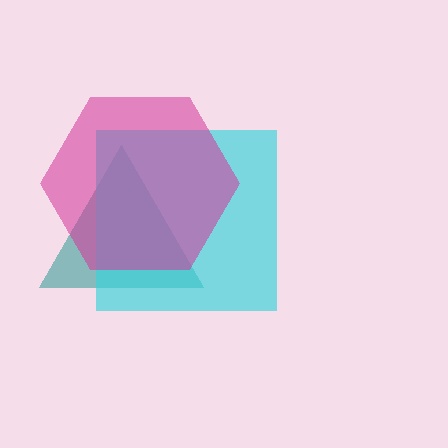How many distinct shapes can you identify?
There are 3 distinct shapes: a teal triangle, a cyan square, a magenta hexagon.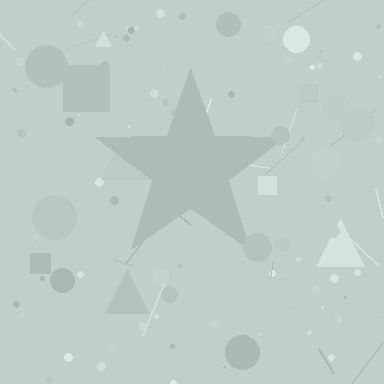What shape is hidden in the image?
A star is hidden in the image.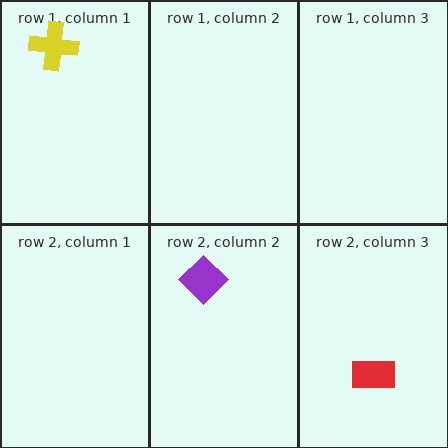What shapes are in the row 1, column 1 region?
The yellow cross.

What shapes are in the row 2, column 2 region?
The purple diamond.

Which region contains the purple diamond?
The row 2, column 2 region.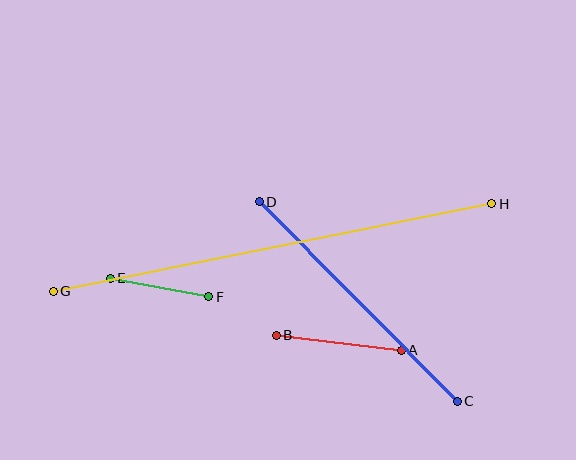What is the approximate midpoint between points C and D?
The midpoint is at approximately (358, 301) pixels.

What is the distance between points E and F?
The distance is approximately 100 pixels.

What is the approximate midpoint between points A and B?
The midpoint is at approximately (339, 343) pixels.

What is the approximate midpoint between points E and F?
The midpoint is at approximately (159, 287) pixels.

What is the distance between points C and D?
The distance is approximately 281 pixels.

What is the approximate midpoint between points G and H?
The midpoint is at approximately (273, 247) pixels.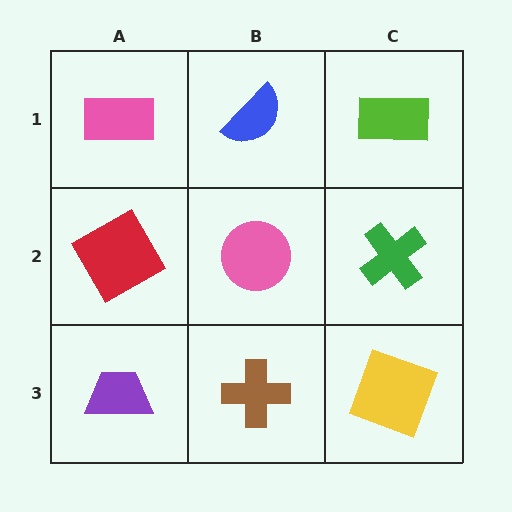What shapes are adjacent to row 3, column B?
A pink circle (row 2, column B), a purple trapezoid (row 3, column A), a yellow square (row 3, column C).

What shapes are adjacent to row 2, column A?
A pink rectangle (row 1, column A), a purple trapezoid (row 3, column A), a pink circle (row 2, column B).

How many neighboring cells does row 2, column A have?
3.